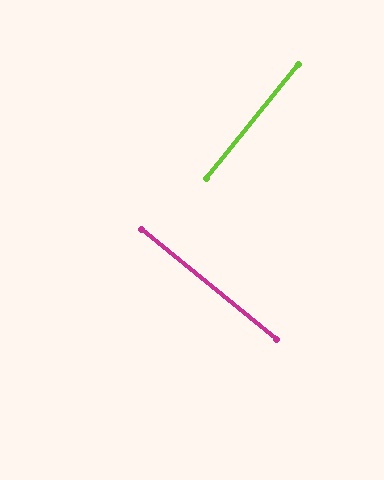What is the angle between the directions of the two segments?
Approximately 90 degrees.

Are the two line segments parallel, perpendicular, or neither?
Perpendicular — they meet at approximately 90°.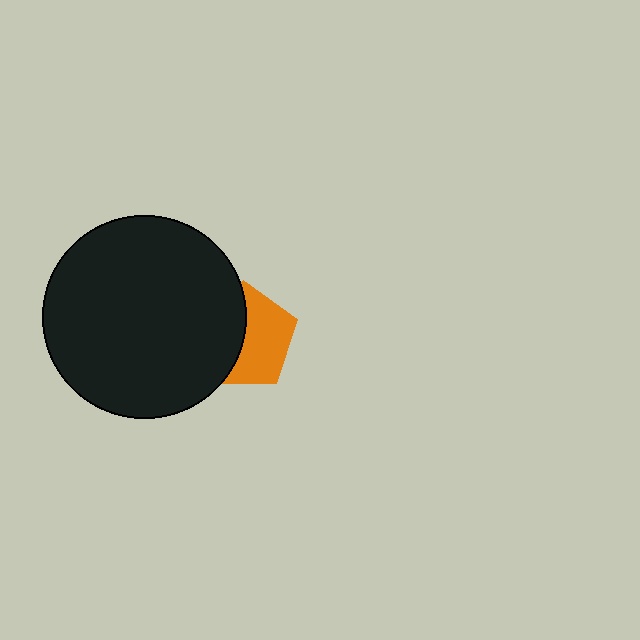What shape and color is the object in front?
The object in front is a black circle.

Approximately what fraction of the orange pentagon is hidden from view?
Roughly 47% of the orange pentagon is hidden behind the black circle.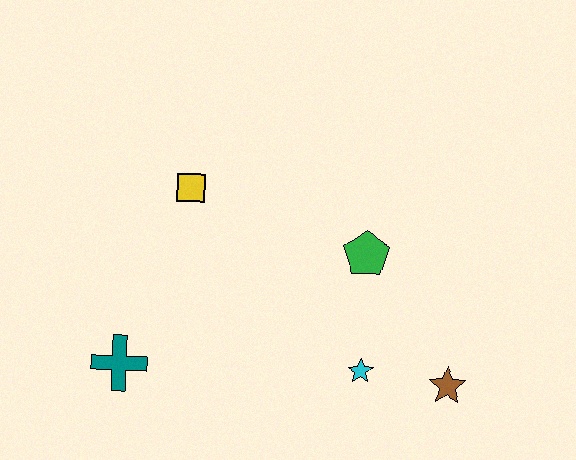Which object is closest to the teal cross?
The yellow square is closest to the teal cross.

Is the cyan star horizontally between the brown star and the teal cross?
Yes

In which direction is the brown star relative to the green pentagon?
The brown star is below the green pentagon.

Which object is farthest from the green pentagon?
The teal cross is farthest from the green pentagon.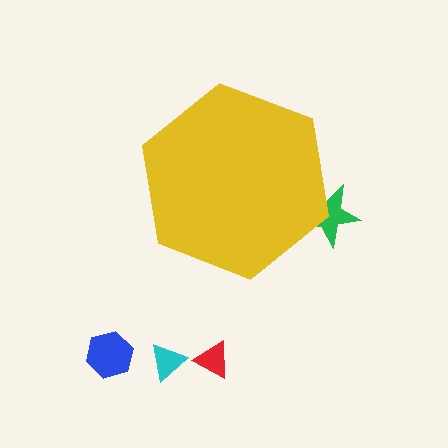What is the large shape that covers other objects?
A yellow hexagon.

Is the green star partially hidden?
Yes, the green star is partially hidden behind the yellow hexagon.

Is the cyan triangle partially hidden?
No, the cyan triangle is fully visible.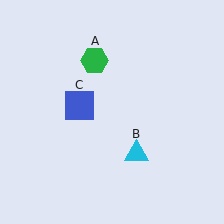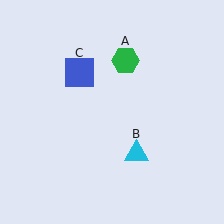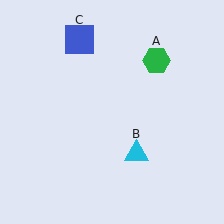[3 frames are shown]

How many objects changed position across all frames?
2 objects changed position: green hexagon (object A), blue square (object C).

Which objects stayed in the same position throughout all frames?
Cyan triangle (object B) remained stationary.